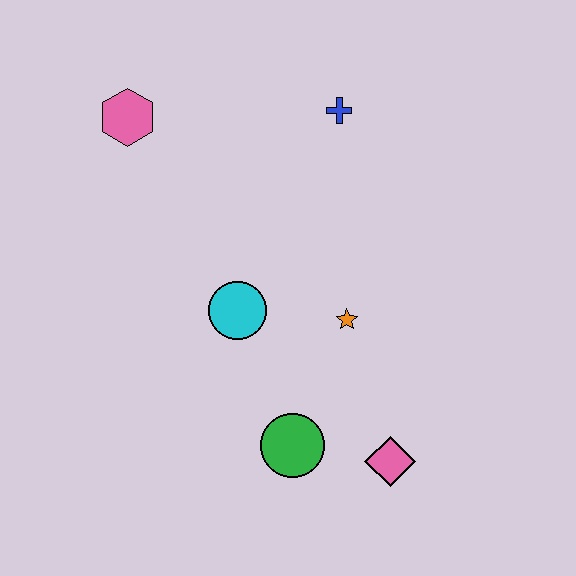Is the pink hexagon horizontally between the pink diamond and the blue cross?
No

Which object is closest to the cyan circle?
The orange star is closest to the cyan circle.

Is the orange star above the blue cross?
No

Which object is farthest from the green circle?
The pink hexagon is farthest from the green circle.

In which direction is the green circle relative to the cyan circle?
The green circle is below the cyan circle.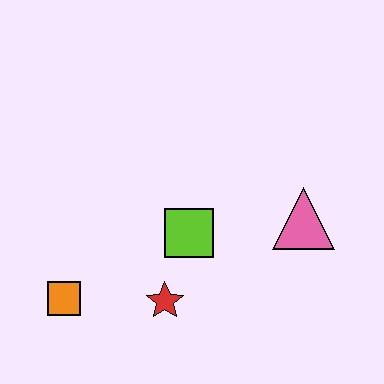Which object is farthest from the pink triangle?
The orange square is farthest from the pink triangle.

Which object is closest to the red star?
The lime square is closest to the red star.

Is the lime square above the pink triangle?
No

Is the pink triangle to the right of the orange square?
Yes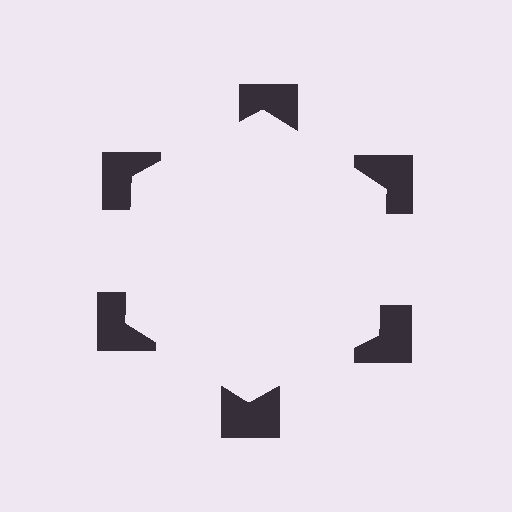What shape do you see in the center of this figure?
An illusory hexagon — its edges are inferred from the aligned wedge cuts in the notched squares, not physically drawn.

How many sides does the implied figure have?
6 sides.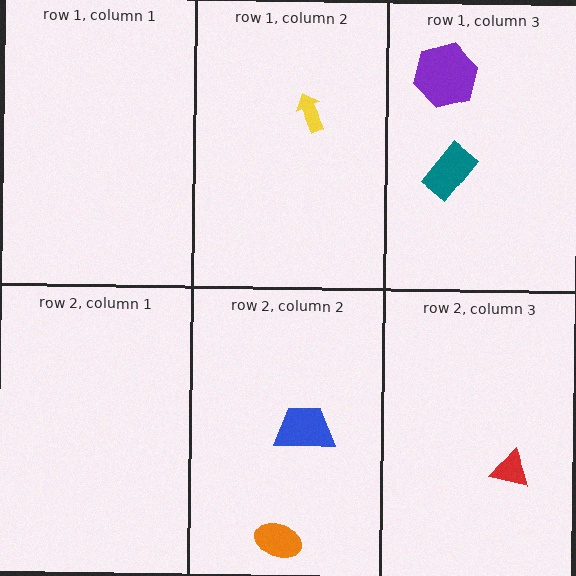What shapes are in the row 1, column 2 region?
The yellow arrow.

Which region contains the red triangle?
The row 2, column 3 region.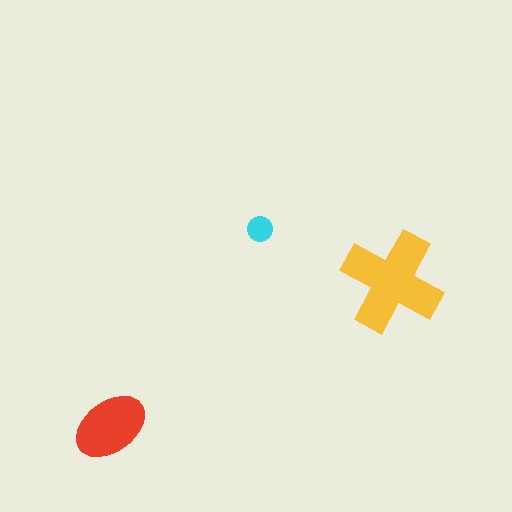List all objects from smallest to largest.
The cyan circle, the red ellipse, the yellow cross.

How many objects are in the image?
There are 3 objects in the image.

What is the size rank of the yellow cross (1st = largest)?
1st.